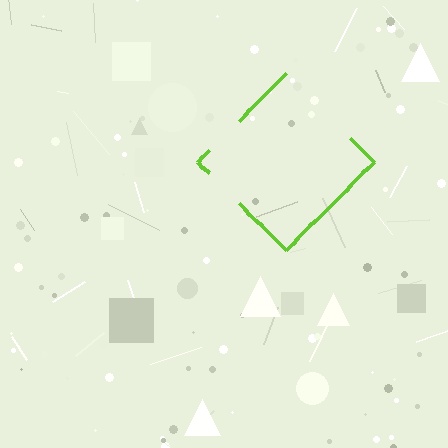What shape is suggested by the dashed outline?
The dashed outline suggests a diamond.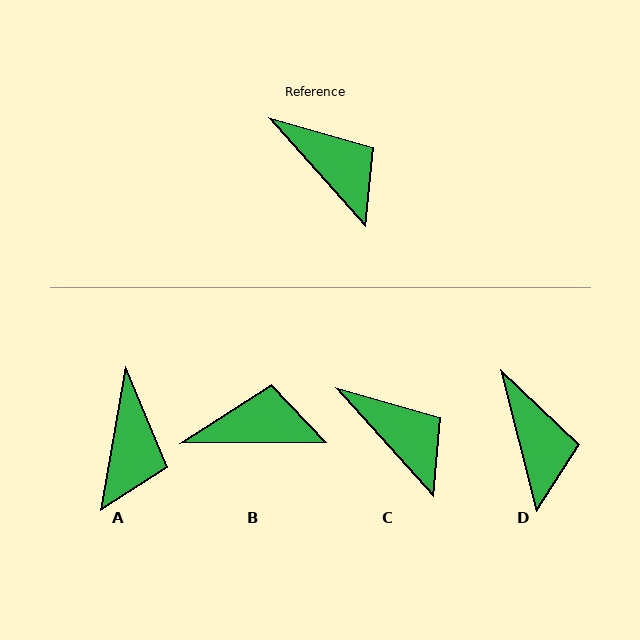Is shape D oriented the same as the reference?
No, it is off by about 28 degrees.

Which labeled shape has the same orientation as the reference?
C.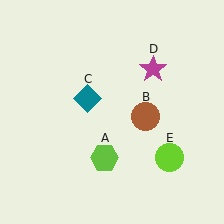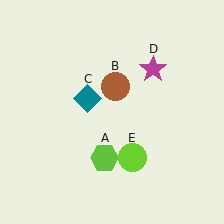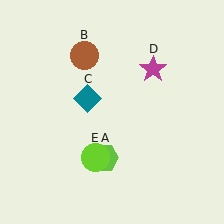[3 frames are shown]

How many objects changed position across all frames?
2 objects changed position: brown circle (object B), lime circle (object E).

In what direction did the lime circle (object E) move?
The lime circle (object E) moved left.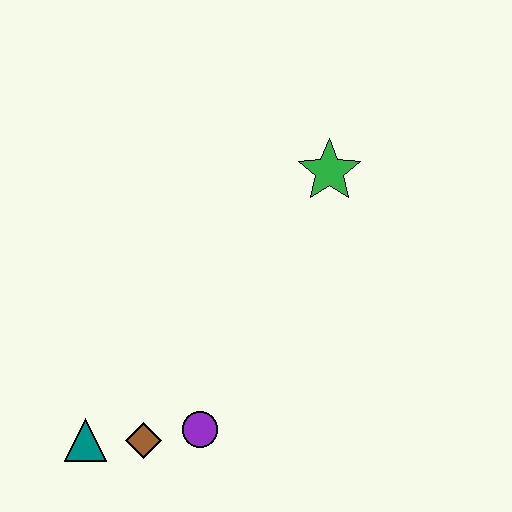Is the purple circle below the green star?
Yes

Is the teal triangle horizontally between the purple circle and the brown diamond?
No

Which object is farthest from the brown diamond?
The green star is farthest from the brown diamond.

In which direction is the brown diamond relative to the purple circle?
The brown diamond is to the left of the purple circle.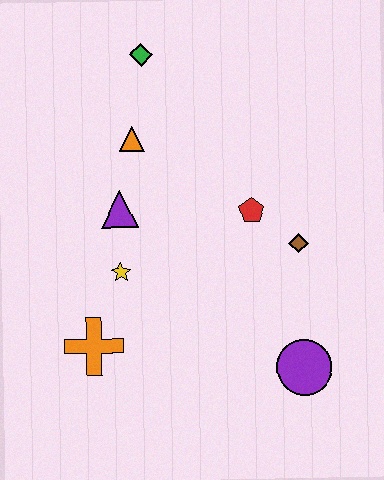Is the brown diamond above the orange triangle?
No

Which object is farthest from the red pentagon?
The orange cross is farthest from the red pentagon.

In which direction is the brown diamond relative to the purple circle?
The brown diamond is above the purple circle.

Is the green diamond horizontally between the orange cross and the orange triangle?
No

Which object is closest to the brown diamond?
The red pentagon is closest to the brown diamond.